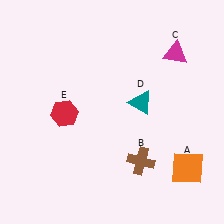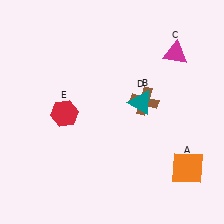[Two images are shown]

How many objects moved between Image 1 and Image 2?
1 object moved between the two images.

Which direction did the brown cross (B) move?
The brown cross (B) moved up.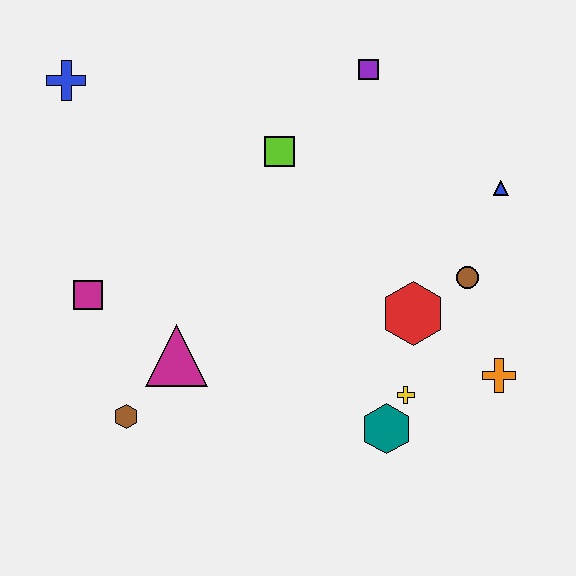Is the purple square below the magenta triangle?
No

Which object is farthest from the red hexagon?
The blue cross is farthest from the red hexagon.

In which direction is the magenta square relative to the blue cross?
The magenta square is below the blue cross.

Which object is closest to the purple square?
The lime square is closest to the purple square.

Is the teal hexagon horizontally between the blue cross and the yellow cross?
Yes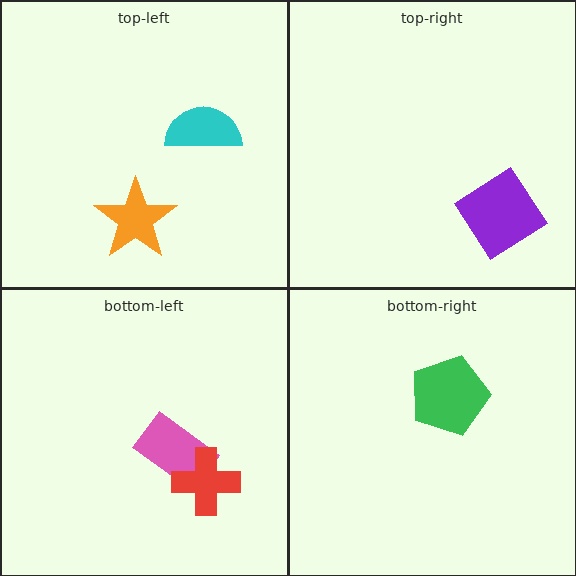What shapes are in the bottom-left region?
The pink rectangle, the red cross.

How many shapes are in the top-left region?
2.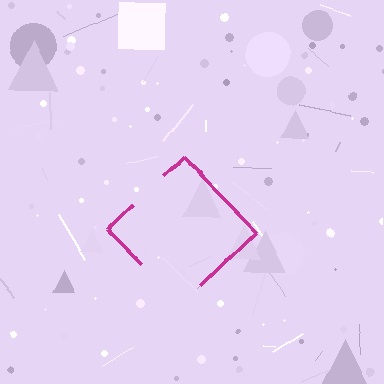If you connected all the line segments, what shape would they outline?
They would outline a diamond.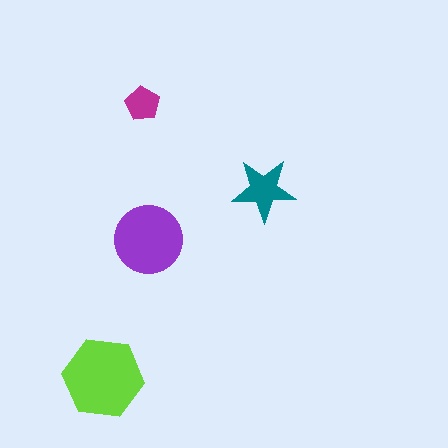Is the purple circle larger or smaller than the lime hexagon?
Smaller.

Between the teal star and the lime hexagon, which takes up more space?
The lime hexagon.